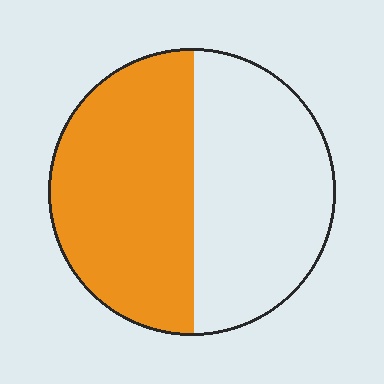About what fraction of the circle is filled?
About one half (1/2).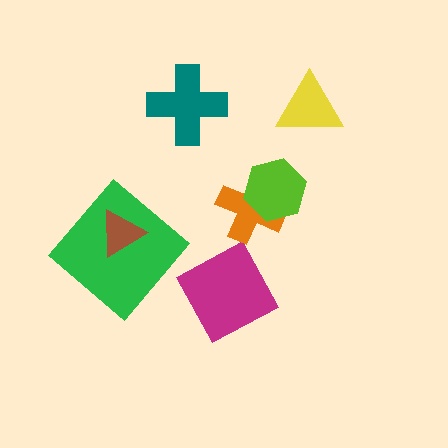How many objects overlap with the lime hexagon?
1 object overlaps with the lime hexagon.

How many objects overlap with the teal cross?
0 objects overlap with the teal cross.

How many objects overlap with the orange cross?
1 object overlaps with the orange cross.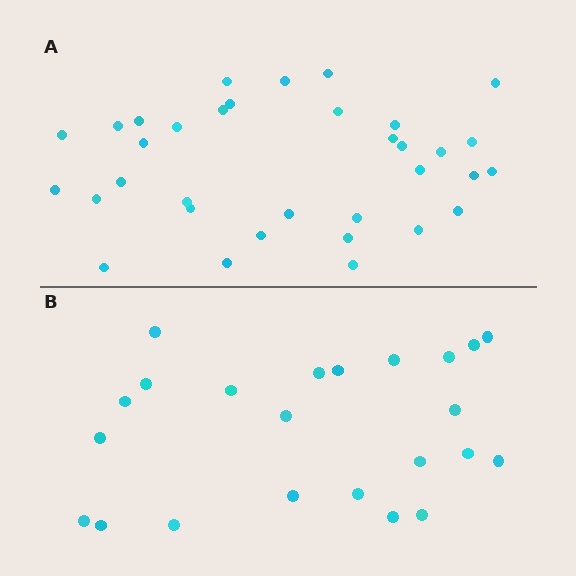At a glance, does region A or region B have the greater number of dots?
Region A (the top region) has more dots.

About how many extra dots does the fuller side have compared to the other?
Region A has roughly 12 or so more dots than region B.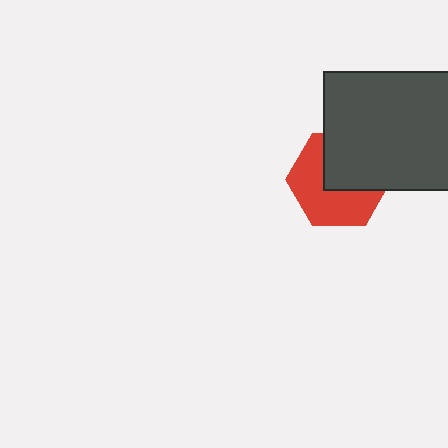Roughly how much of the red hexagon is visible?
About half of it is visible (roughly 55%).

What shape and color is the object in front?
The object in front is a dark gray rectangle.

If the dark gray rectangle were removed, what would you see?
You would see the complete red hexagon.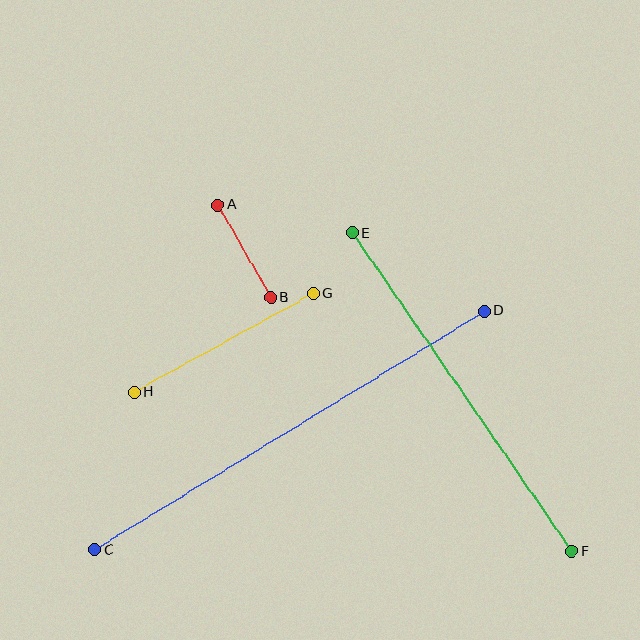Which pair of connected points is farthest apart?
Points C and D are farthest apart.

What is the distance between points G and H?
The distance is approximately 205 pixels.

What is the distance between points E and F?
The distance is approximately 387 pixels.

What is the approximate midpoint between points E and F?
The midpoint is at approximately (462, 392) pixels.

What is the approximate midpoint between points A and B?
The midpoint is at approximately (244, 251) pixels.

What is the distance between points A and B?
The distance is approximately 107 pixels.